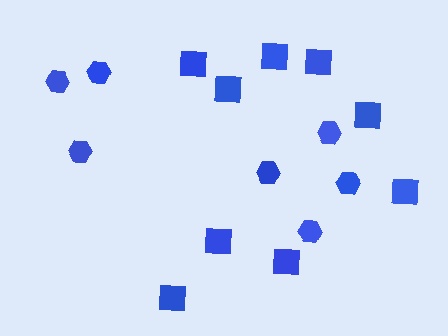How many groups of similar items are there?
There are 2 groups: one group of squares (9) and one group of hexagons (7).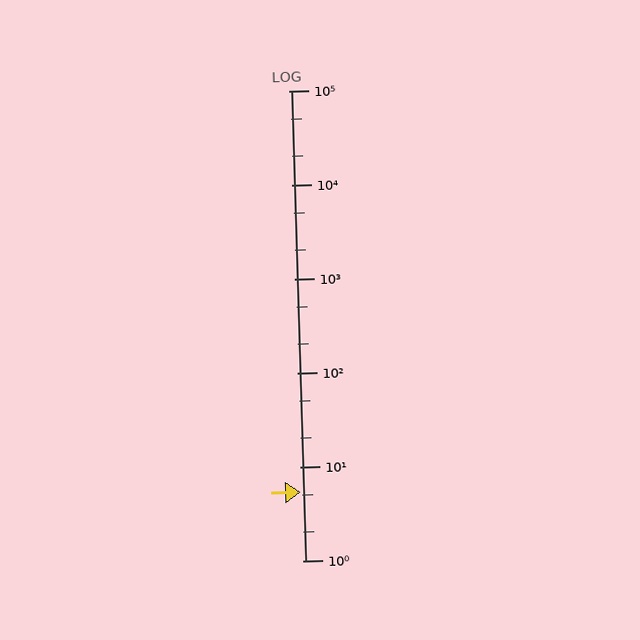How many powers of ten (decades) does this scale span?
The scale spans 5 decades, from 1 to 100000.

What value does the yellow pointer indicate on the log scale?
The pointer indicates approximately 5.4.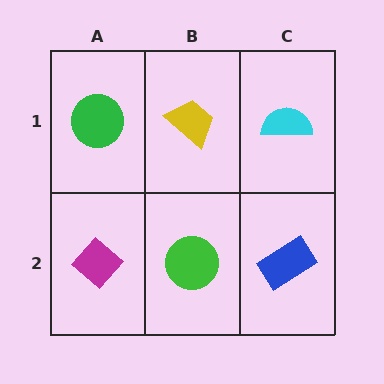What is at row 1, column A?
A green circle.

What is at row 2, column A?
A magenta diamond.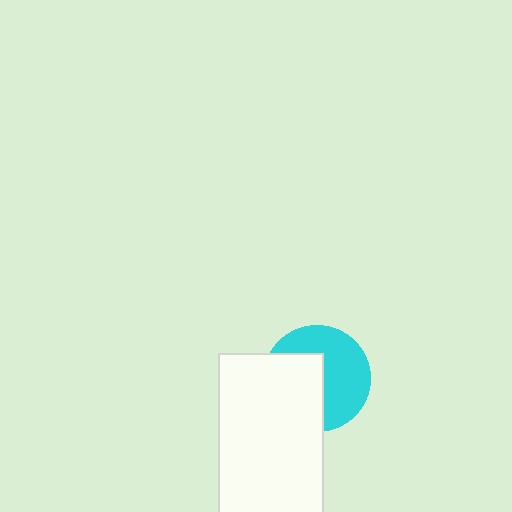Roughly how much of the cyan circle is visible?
About half of it is visible (roughly 55%).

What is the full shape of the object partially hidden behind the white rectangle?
The partially hidden object is a cyan circle.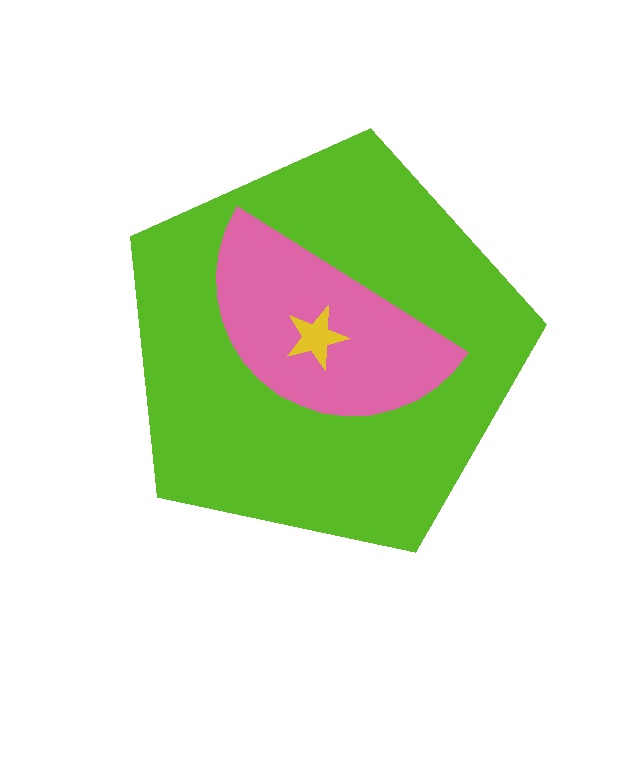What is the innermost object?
The yellow star.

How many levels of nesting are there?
3.